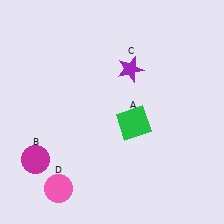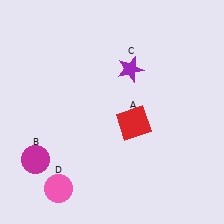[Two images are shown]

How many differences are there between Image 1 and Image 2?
There is 1 difference between the two images.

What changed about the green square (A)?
In Image 1, A is green. In Image 2, it changed to red.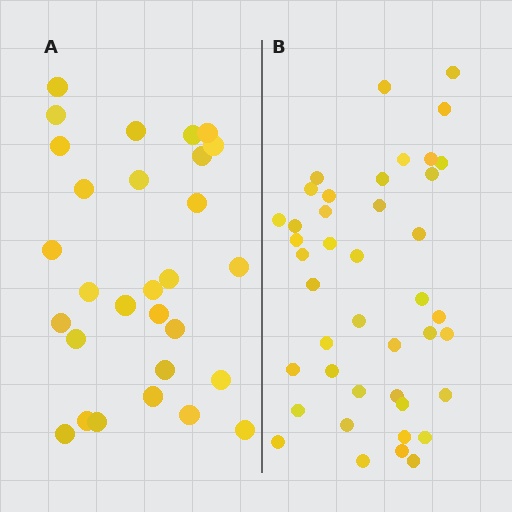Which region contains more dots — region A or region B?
Region B (the right region) has more dots.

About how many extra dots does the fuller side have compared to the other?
Region B has approximately 15 more dots than region A.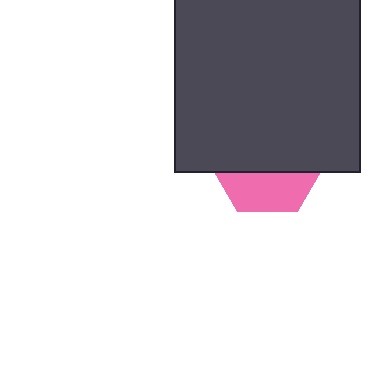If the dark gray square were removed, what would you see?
You would see the complete pink hexagon.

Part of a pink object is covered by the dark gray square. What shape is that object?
It is a hexagon.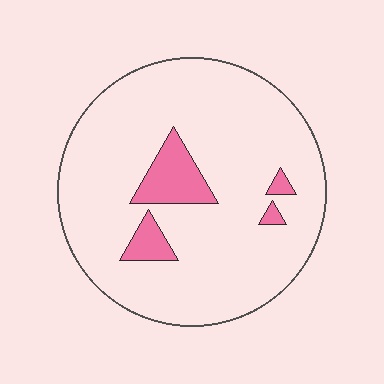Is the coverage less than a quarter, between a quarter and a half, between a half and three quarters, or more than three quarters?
Less than a quarter.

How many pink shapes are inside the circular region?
4.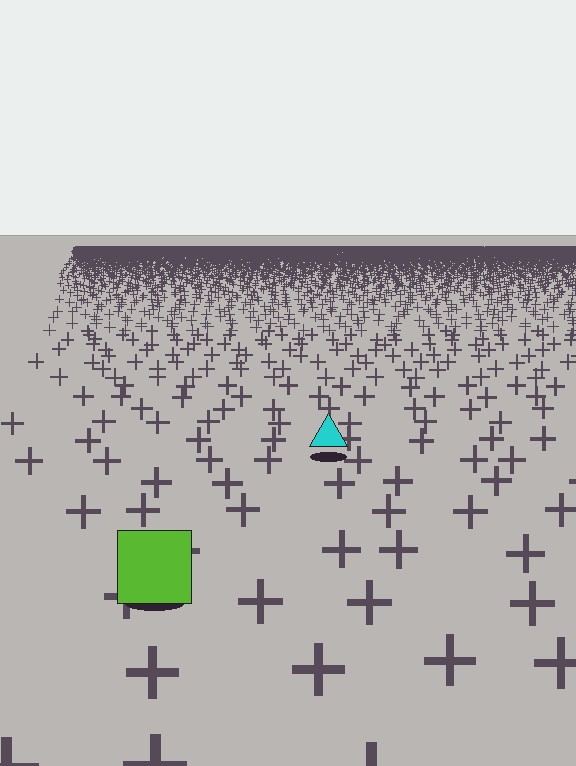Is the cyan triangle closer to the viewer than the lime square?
No. The lime square is closer — you can tell from the texture gradient: the ground texture is coarser near it.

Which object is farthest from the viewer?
The cyan triangle is farthest from the viewer. It appears smaller and the ground texture around it is denser.